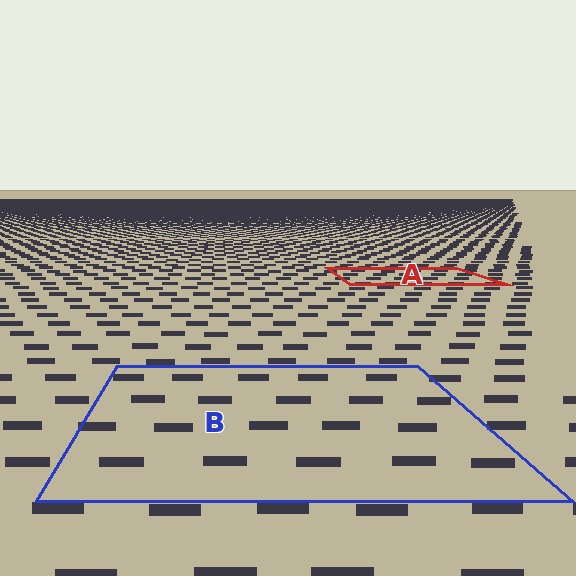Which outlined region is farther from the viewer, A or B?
Region A is farther from the viewer — the texture elements inside it appear smaller and more densely packed.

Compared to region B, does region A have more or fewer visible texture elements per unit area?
Region A has more texture elements per unit area — they are packed more densely because it is farther away.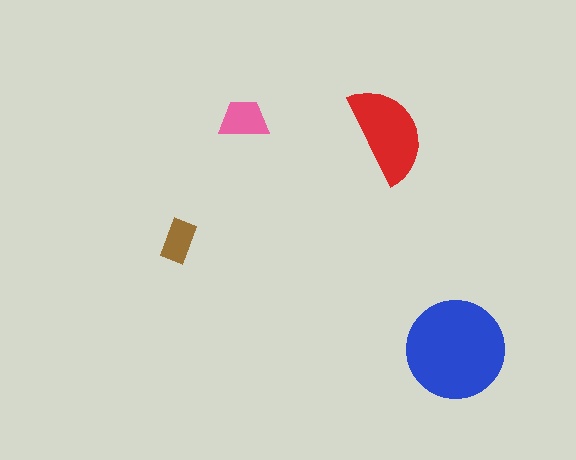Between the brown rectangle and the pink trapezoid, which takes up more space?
The pink trapezoid.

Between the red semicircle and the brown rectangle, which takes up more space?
The red semicircle.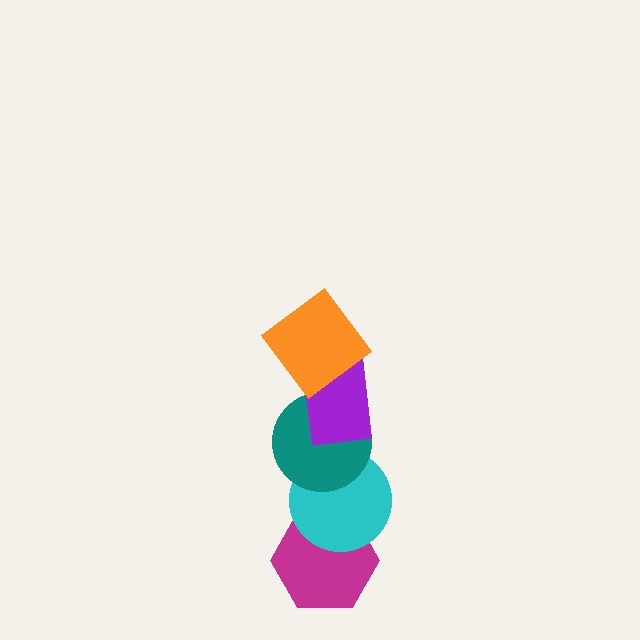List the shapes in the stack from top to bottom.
From top to bottom: the orange diamond, the purple rectangle, the teal circle, the cyan circle, the magenta hexagon.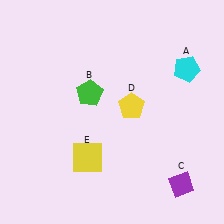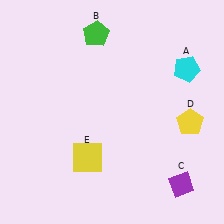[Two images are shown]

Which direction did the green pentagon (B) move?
The green pentagon (B) moved up.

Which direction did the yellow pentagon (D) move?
The yellow pentagon (D) moved right.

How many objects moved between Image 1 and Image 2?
2 objects moved between the two images.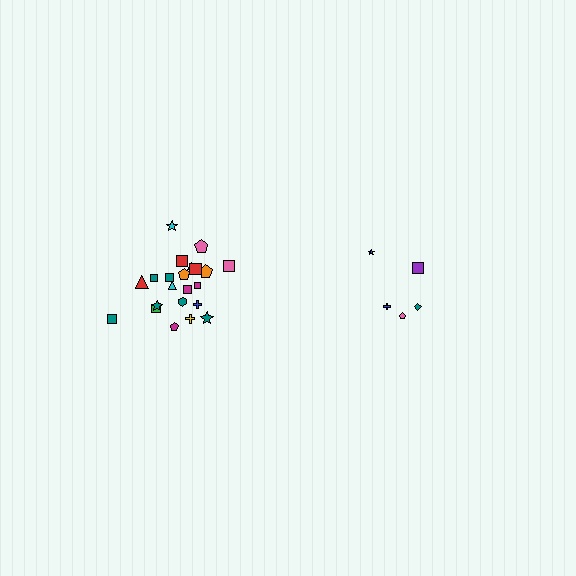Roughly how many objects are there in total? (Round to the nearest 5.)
Roughly 25 objects in total.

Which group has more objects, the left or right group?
The left group.